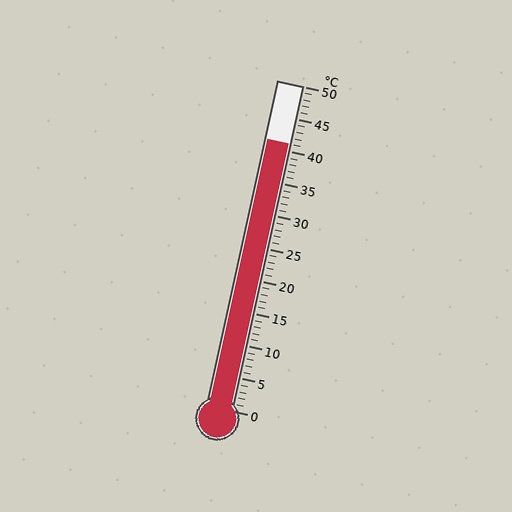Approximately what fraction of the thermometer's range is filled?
The thermometer is filled to approximately 80% of its range.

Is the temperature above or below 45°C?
The temperature is below 45°C.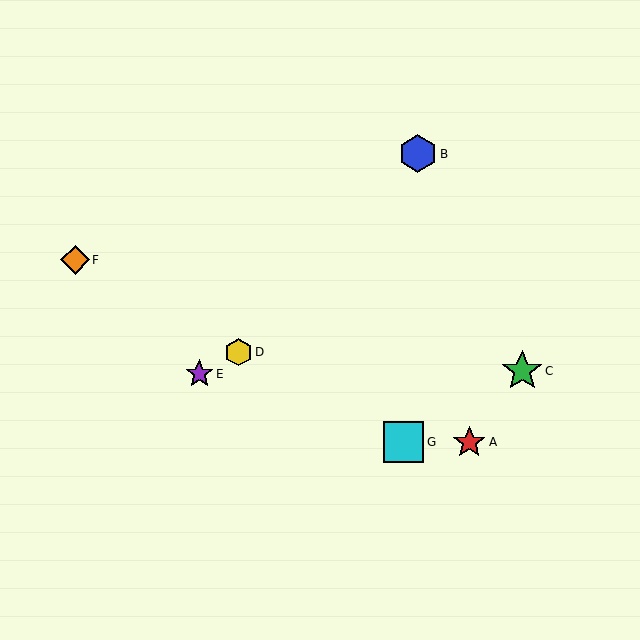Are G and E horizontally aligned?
No, G is at y≈442 and E is at y≈374.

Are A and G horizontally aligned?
Yes, both are at y≈442.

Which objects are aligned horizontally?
Objects A, G are aligned horizontally.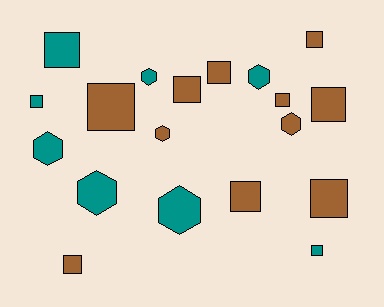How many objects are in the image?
There are 19 objects.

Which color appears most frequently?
Brown, with 11 objects.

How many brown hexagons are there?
There are 2 brown hexagons.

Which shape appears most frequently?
Square, with 12 objects.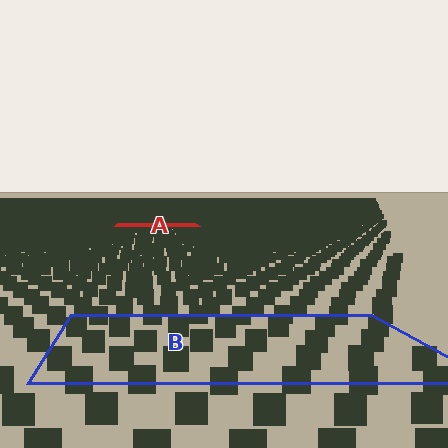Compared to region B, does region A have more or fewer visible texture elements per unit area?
Region A has more texture elements per unit area — they are packed more densely because it is farther away.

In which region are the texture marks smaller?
The texture marks are smaller in region A, because it is farther away.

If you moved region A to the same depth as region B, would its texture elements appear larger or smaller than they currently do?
They would appear larger. At a closer depth, the same texture elements are projected at a bigger on-screen size.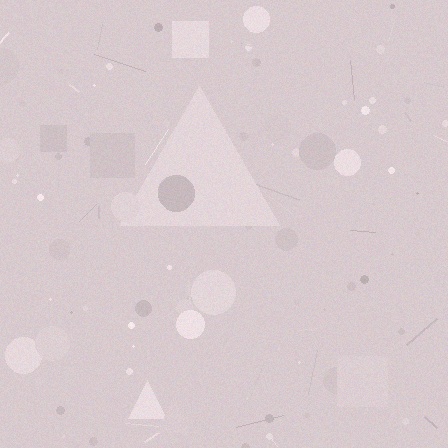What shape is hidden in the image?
A triangle is hidden in the image.